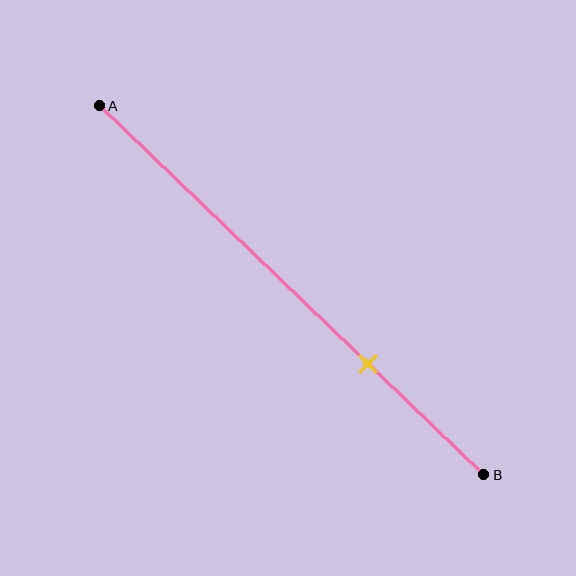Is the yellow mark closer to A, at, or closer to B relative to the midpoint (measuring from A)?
The yellow mark is closer to point B than the midpoint of segment AB.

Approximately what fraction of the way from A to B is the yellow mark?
The yellow mark is approximately 70% of the way from A to B.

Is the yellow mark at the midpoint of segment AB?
No, the mark is at about 70% from A, not at the 50% midpoint.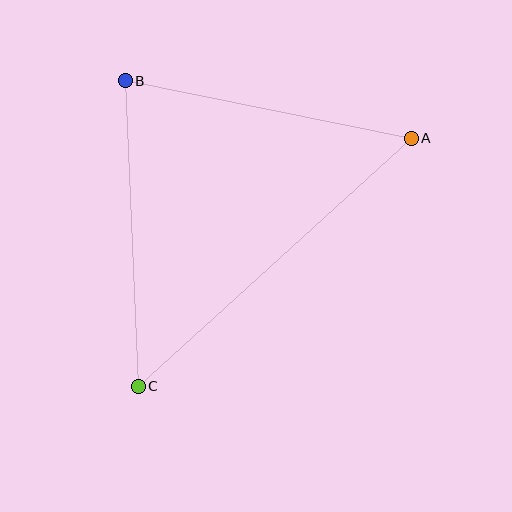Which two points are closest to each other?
Points A and B are closest to each other.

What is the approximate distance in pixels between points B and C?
The distance between B and C is approximately 306 pixels.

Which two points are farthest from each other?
Points A and C are farthest from each other.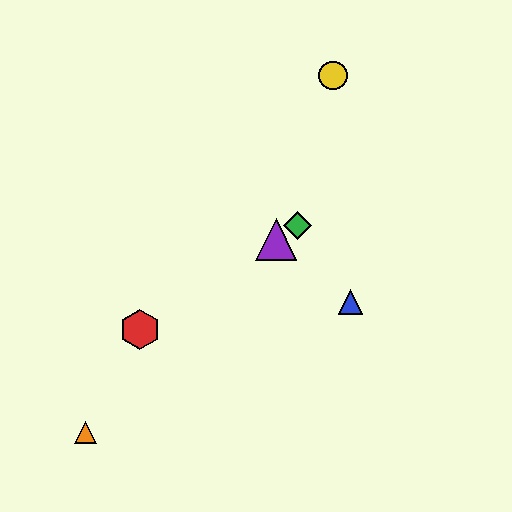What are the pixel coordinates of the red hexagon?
The red hexagon is at (140, 329).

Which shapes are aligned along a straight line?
The red hexagon, the green diamond, the purple triangle are aligned along a straight line.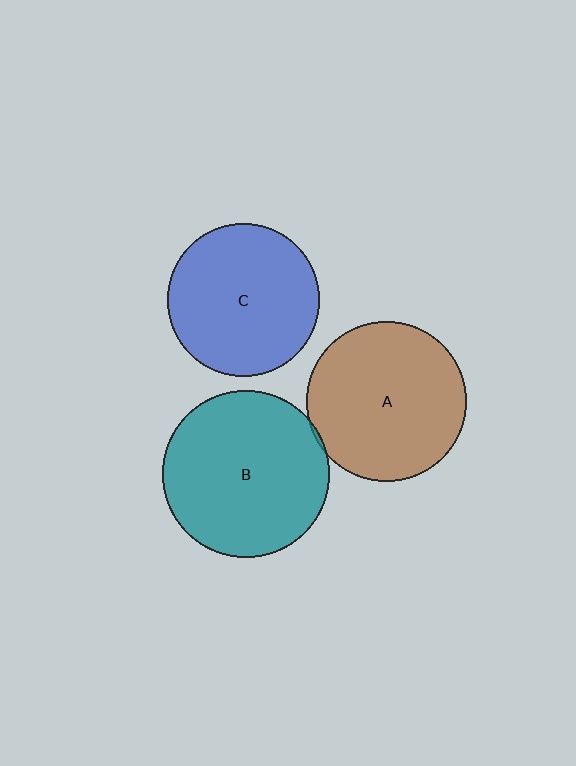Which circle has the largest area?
Circle B (teal).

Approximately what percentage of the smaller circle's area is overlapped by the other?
Approximately 5%.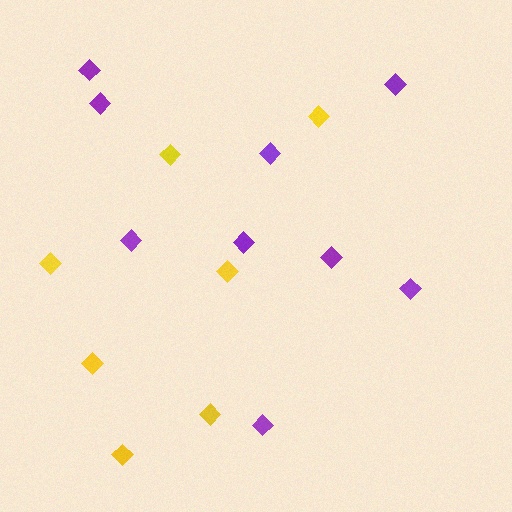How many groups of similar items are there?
There are 2 groups: one group of purple diamonds (9) and one group of yellow diamonds (7).